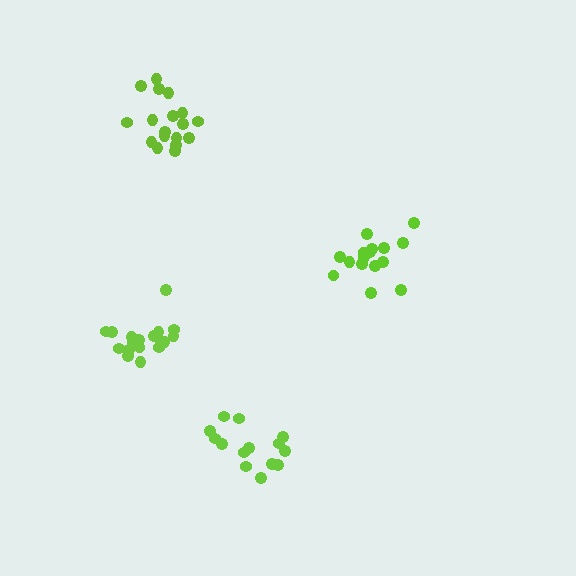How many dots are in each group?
Group 1: 19 dots, Group 2: 18 dots, Group 3: 16 dots, Group 4: 14 dots (67 total).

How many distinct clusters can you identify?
There are 4 distinct clusters.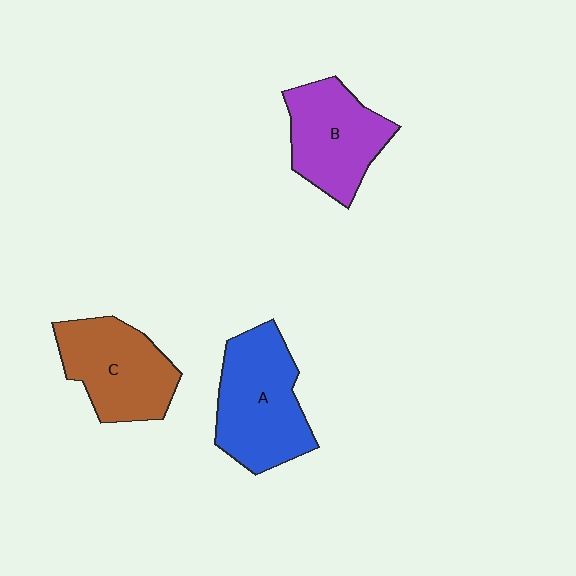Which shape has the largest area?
Shape A (blue).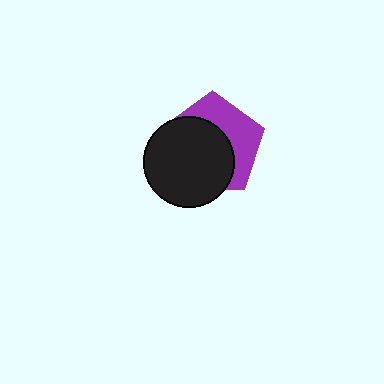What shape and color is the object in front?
The object in front is a black circle.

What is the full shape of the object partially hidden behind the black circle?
The partially hidden object is a purple pentagon.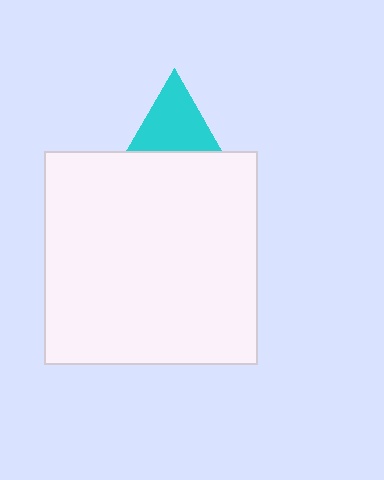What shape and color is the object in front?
The object in front is a white square.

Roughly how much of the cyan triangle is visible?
About half of it is visible (roughly 60%).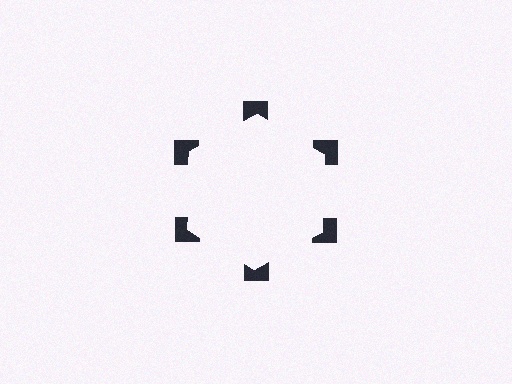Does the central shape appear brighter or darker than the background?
It typically appears slightly brighter than the background, even though no actual brightness change is drawn.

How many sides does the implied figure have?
6 sides.